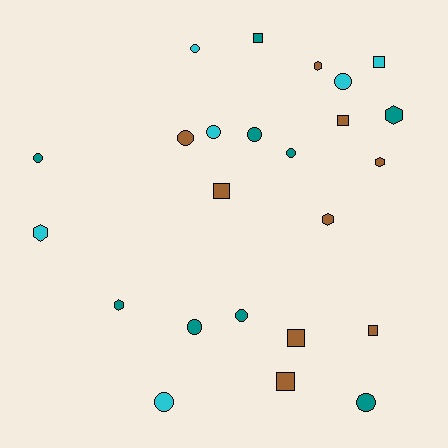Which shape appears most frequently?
Circle, with 11 objects.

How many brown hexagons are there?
There are 3 brown hexagons.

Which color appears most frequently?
Brown, with 9 objects.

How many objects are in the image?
There are 24 objects.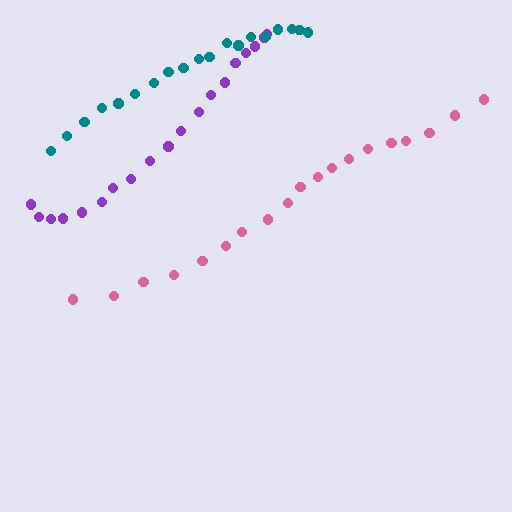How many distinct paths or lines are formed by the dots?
There are 3 distinct paths.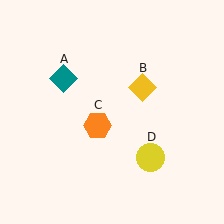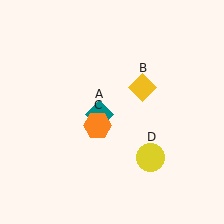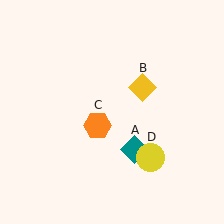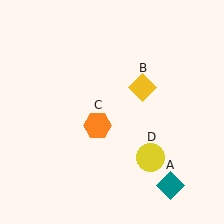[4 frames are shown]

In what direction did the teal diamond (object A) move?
The teal diamond (object A) moved down and to the right.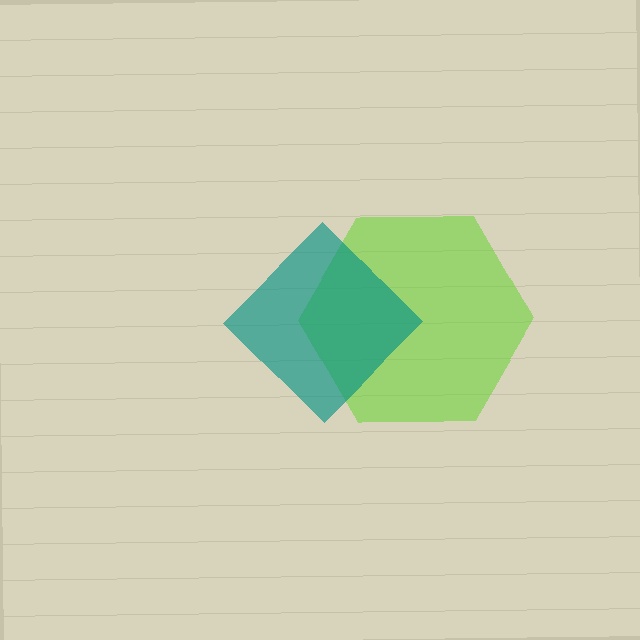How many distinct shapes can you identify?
There are 2 distinct shapes: a lime hexagon, a teal diamond.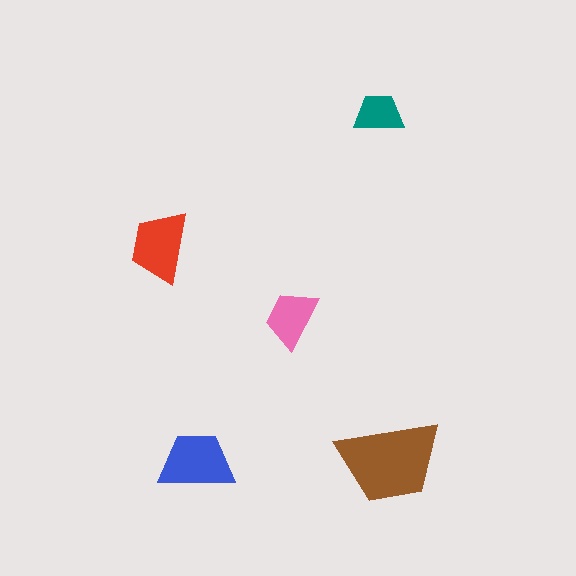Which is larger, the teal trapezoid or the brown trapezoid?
The brown one.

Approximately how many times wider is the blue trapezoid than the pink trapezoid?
About 1.5 times wider.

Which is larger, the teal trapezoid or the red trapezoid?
The red one.